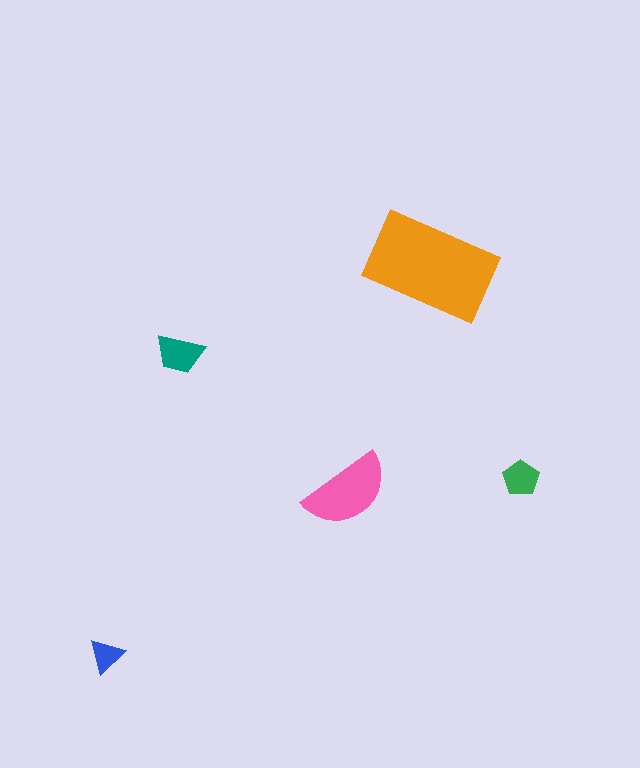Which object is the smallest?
The blue triangle.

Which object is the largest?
The orange rectangle.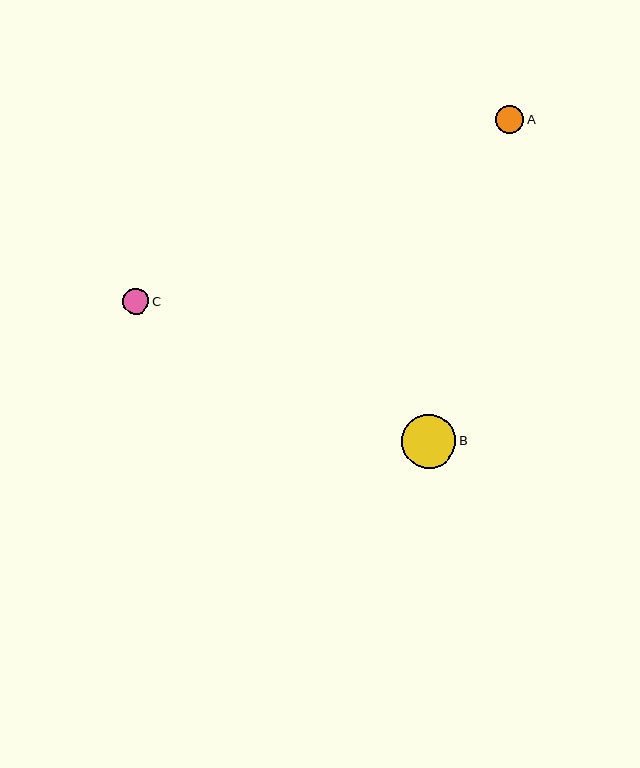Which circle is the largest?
Circle B is the largest with a size of approximately 55 pixels.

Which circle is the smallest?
Circle C is the smallest with a size of approximately 26 pixels.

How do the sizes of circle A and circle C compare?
Circle A and circle C are approximately the same size.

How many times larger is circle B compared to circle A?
Circle B is approximately 2.0 times the size of circle A.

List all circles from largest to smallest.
From largest to smallest: B, A, C.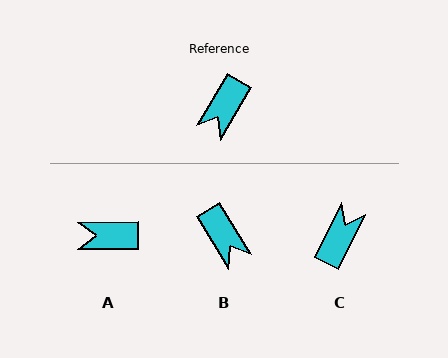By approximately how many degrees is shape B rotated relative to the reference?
Approximately 62 degrees counter-clockwise.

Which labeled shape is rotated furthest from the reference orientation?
C, about 175 degrees away.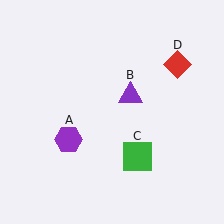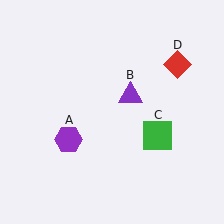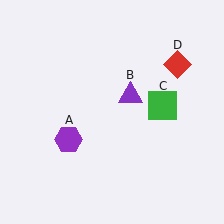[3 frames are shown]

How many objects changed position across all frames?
1 object changed position: green square (object C).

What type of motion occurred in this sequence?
The green square (object C) rotated counterclockwise around the center of the scene.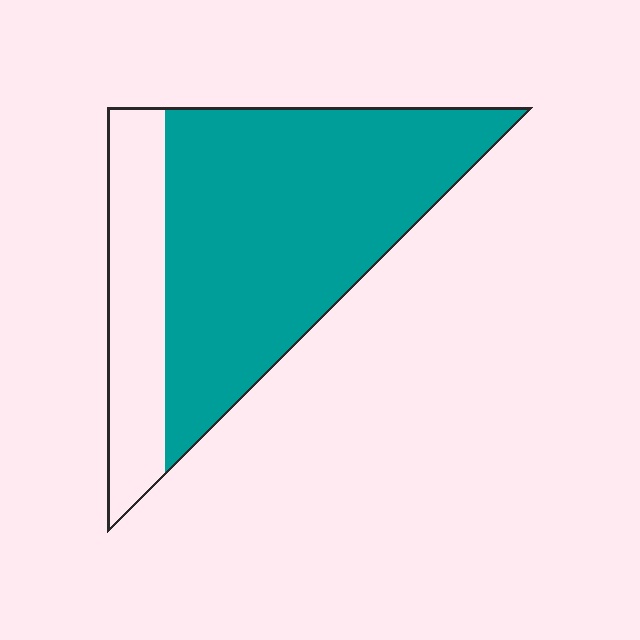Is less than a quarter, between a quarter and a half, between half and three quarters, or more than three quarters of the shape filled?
Between half and three quarters.